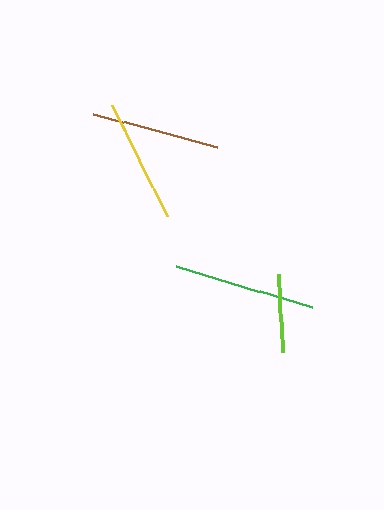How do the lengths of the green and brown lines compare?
The green and brown lines are approximately the same length.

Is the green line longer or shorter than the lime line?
The green line is longer than the lime line.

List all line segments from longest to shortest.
From longest to shortest: green, brown, yellow, lime.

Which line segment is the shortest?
The lime line is the shortest at approximately 78 pixels.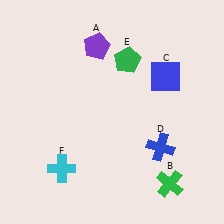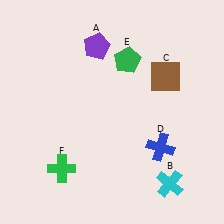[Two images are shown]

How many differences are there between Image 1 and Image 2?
There are 3 differences between the two images.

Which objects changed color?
B changed from green to cyan. C changed from blue to brown. F changed from cyan to green.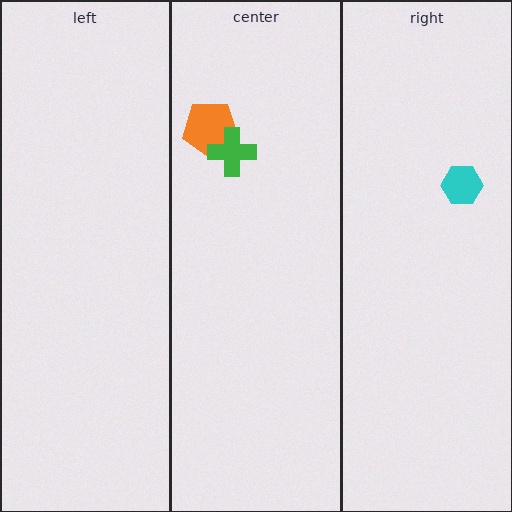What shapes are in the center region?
The orange pentagon, the green cross.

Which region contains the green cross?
The center region.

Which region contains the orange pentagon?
The center region.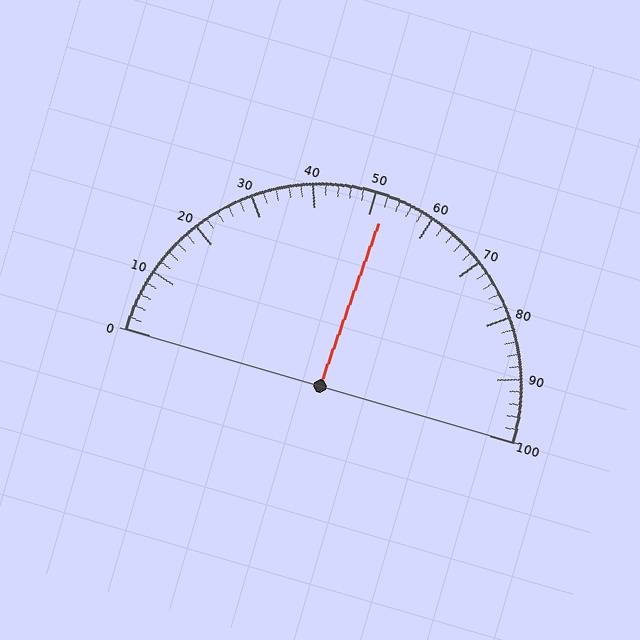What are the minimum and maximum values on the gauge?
The gauge ranges from 0 to 100.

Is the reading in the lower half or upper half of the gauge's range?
The reading is in the upper half of the range (0 to 100).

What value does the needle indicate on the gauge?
The needle indicates approximately 52.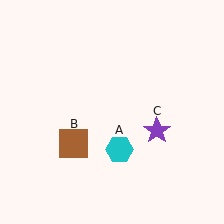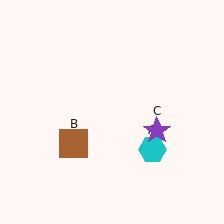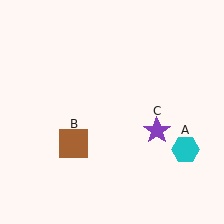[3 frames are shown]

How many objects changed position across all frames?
1 object changed position: cyan hexagon (object A).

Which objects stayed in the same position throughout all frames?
Brown square (object B) and purple star (object C) remained stationary.